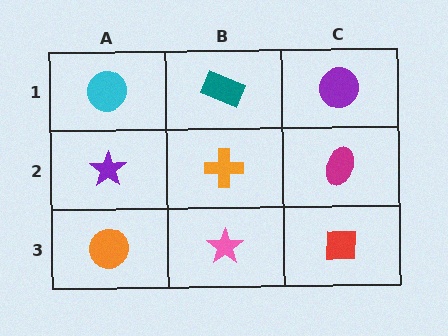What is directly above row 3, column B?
An orange cross.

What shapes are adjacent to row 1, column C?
A magenta ellipse (row 2, column C), a teal rectangle (row 1, column B).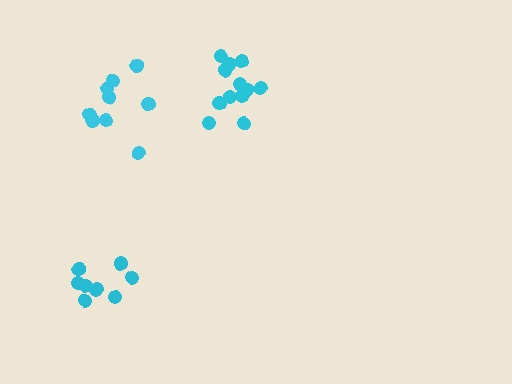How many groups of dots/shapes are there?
There are 3 groups.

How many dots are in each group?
Group 1: 9 dots, Group 2: 13 dots, Group 3: 8 dots (30 total).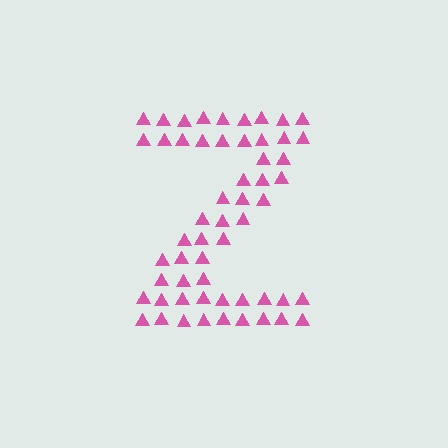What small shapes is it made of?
It is made of small triangles.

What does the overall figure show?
The overall figure shows the letter Z.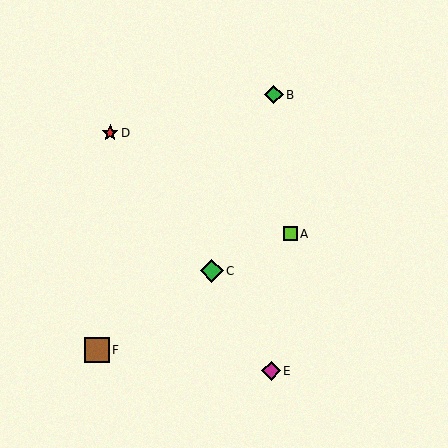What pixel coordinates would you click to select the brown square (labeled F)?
Click at (97, 350) to select the brown square F.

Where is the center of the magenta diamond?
The center of the magenta diamond is at (271, 371).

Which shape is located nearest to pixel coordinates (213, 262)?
The green diamond (labeled C) at (212, 271) is nearest to that location.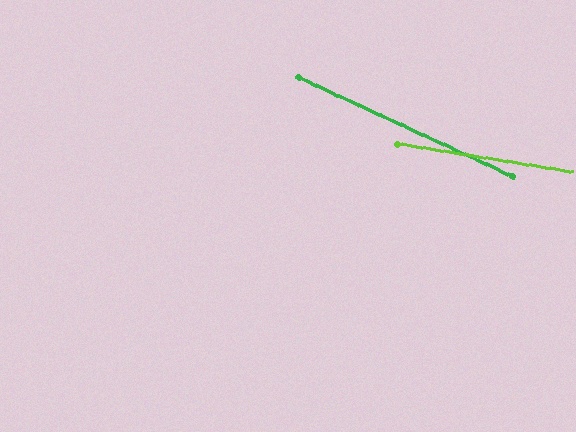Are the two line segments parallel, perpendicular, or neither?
Neither parallel nor perpendicular — they differ by about 16°.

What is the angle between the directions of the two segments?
Approximately 16 degrees.